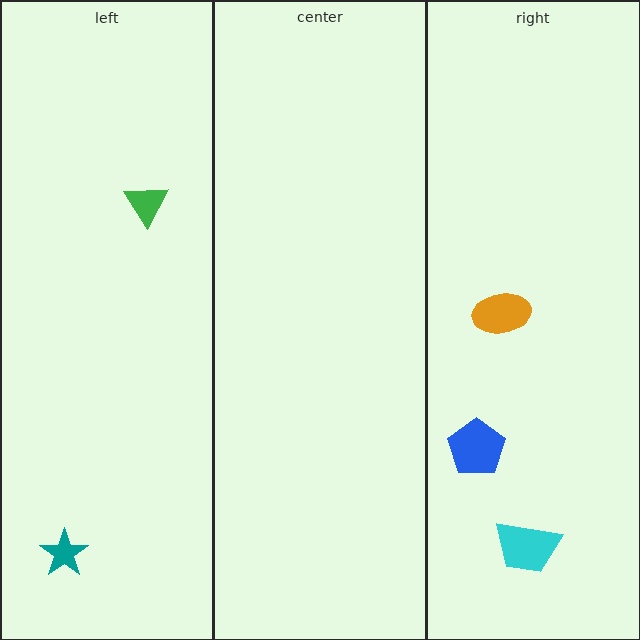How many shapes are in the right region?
3.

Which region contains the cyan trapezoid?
The right region.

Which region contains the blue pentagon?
The right region.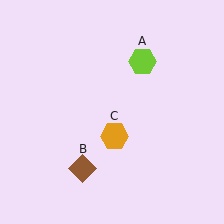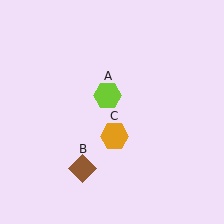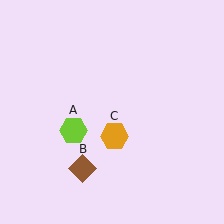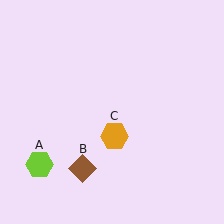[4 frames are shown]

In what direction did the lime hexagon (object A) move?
The lime hexagon (object A) moved down and to the left.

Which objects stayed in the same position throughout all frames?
Brown diamond (object B) and orange hexagon (object C) remained stationary.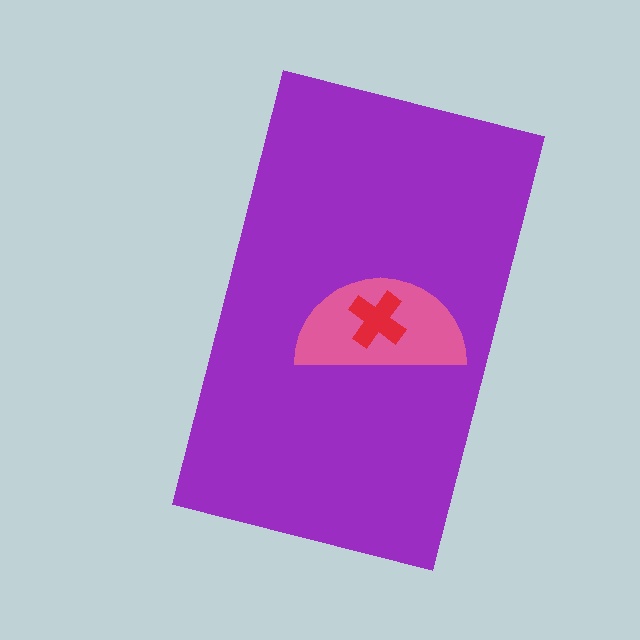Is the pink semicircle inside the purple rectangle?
Yes.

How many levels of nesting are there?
3.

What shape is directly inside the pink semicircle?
The red cross.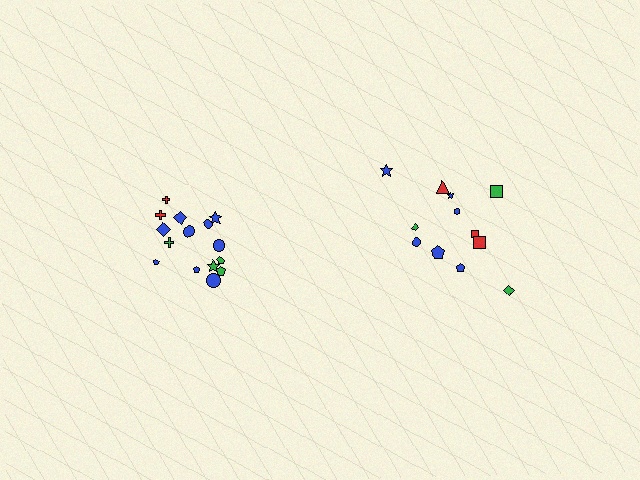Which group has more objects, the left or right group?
The left group.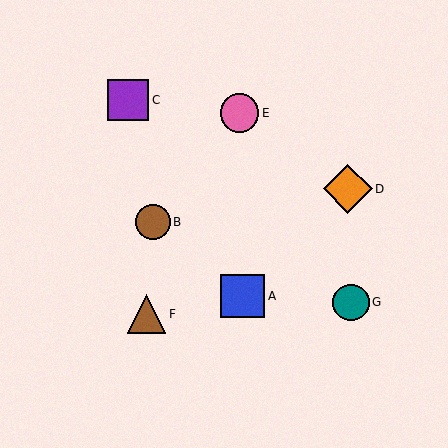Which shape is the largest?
The orange diamond (labeled D) is the largest.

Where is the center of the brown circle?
The center of the brown circle is at (153, 222).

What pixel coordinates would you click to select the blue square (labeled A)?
Click at (243, 296) to select the blue square A.